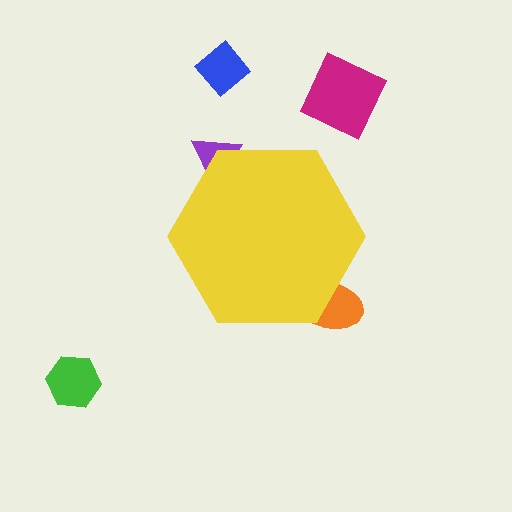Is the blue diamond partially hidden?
No, the blue diamond is fully visible.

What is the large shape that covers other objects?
A yellow hexagon.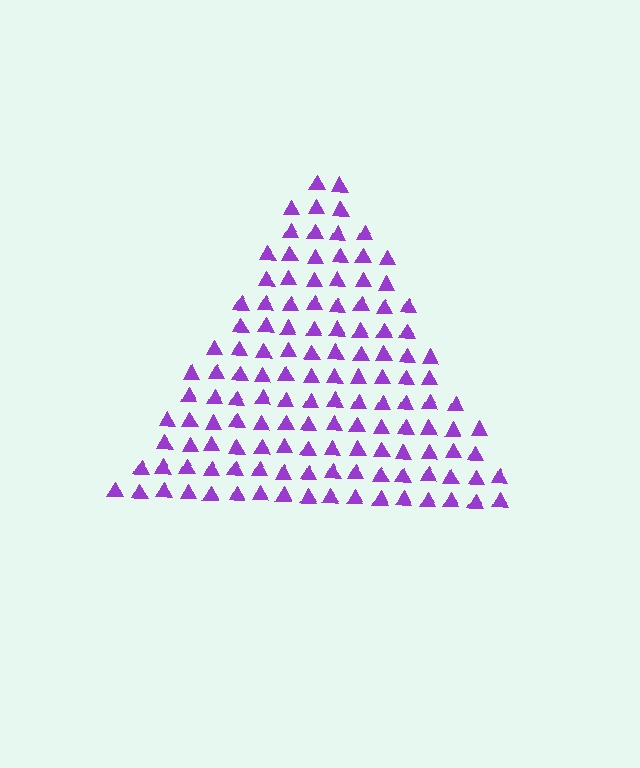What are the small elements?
The small elements are triangles.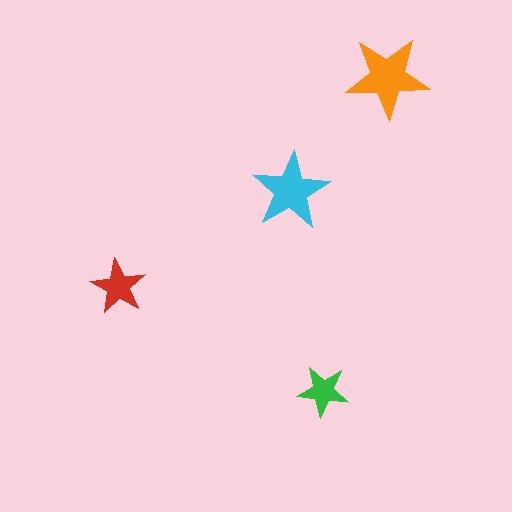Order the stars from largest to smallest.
the orange one, the cyan one, the red one, the green one.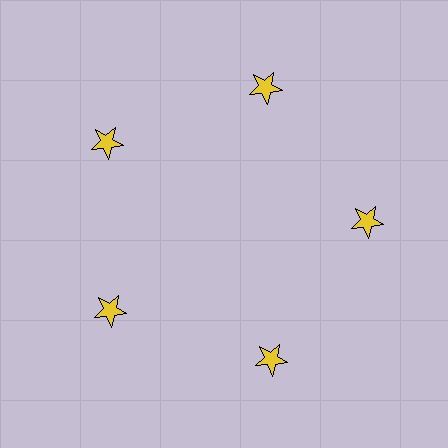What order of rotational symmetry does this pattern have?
This pattern has 5-fold rotational symmetry.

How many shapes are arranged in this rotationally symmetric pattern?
There are 5 shapes, arranged in 5 groups of 1.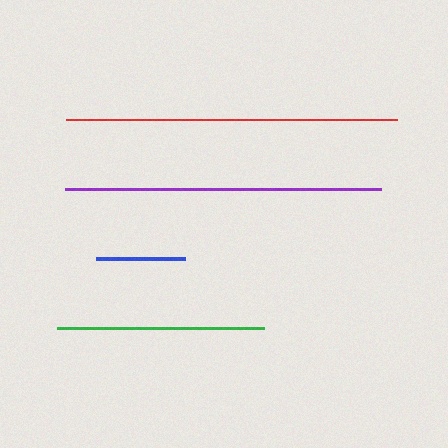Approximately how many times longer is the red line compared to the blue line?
The red line is approximately 3.7 times the length of the blue line.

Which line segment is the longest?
The red line is the longest at approximately 332 pixels.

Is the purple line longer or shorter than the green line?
The purple line is longer than the green line.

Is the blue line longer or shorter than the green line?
The green line is longer than the blue line.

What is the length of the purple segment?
The purple segment is approximately 317 pixels long.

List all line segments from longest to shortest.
From longest to shortest: red, purple, green, blue.